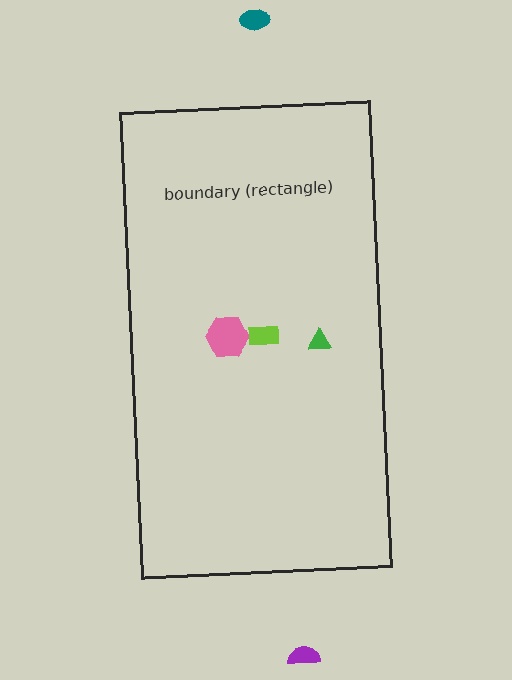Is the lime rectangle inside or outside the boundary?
Inside.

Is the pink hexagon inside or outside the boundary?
Inside.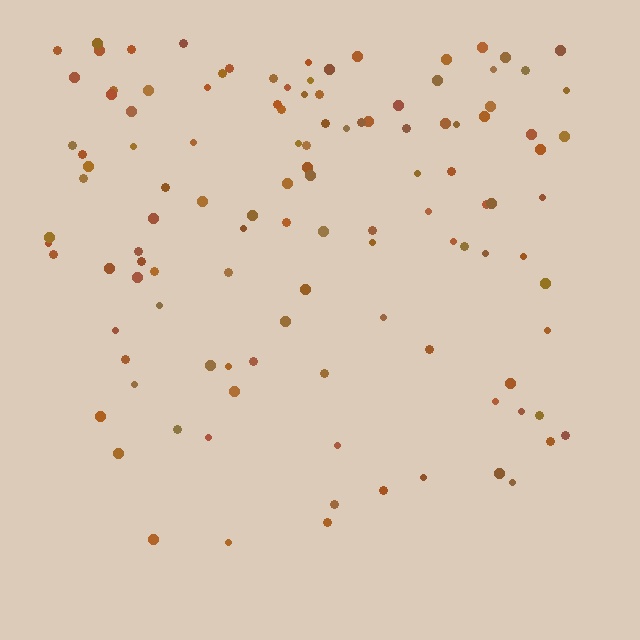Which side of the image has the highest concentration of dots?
The top.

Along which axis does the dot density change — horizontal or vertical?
Vertical.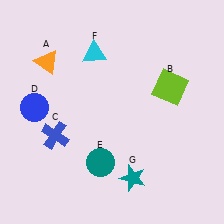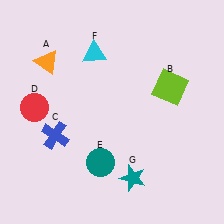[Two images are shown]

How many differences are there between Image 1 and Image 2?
There is 1 difference between the two images.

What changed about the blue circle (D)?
In Image 1, D is blue. In Image 2, it changed to red.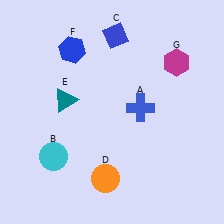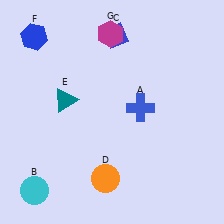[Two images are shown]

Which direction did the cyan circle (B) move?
The cyan circle (B) moved down.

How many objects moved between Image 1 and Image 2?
3 objects moved between the two images.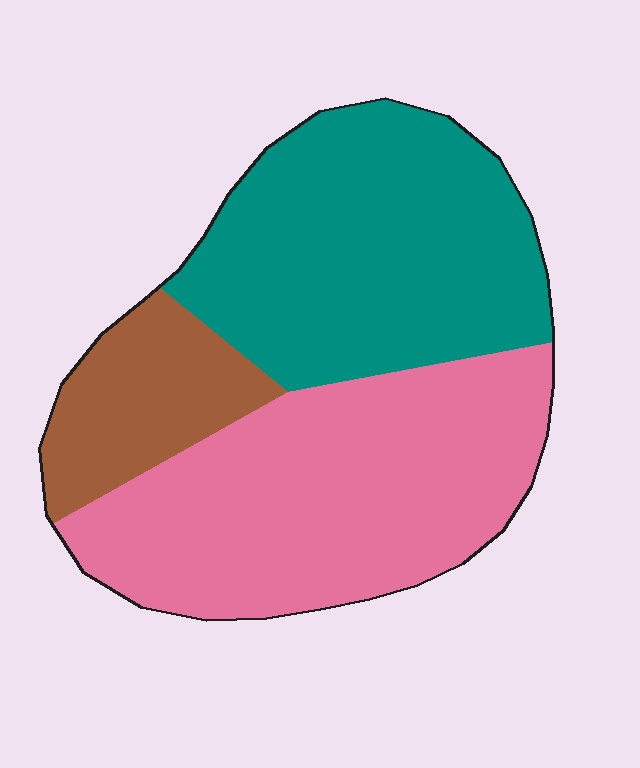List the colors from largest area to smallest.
From largest to smallest: pink, teal, brown.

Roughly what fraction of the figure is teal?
Teal covers around 40% of the figure.